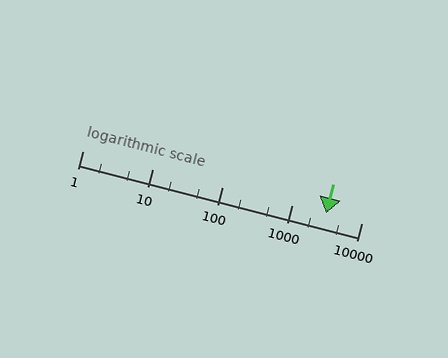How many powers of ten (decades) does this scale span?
The scale spans 4 decades, from 1 to 10000.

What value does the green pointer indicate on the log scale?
The pointer indicates approximately 3100.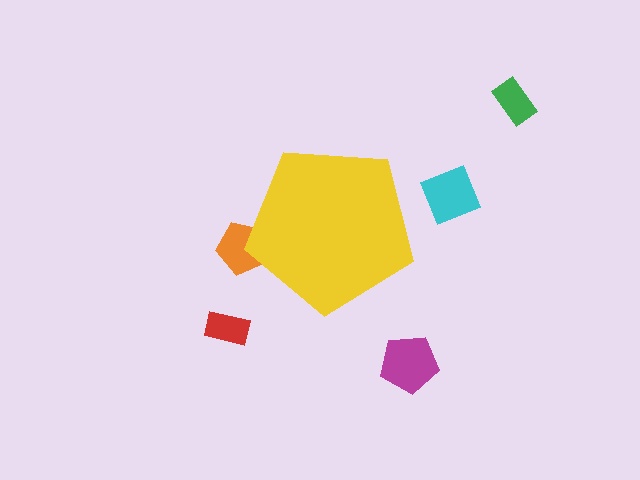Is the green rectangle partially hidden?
No, the green rectangle is fully visible.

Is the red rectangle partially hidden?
No, the red rectangle is fully visible.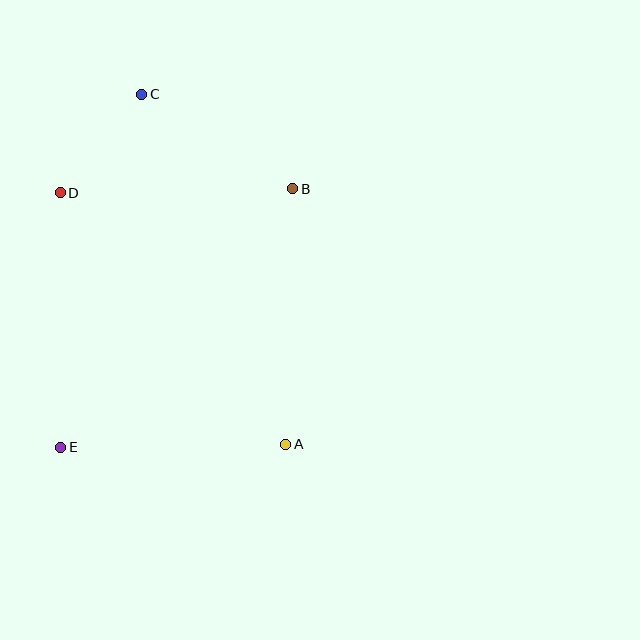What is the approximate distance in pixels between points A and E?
The distance between A and E is approximately 225 pixels.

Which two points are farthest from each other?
Points A and C are farthest from each other.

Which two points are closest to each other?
Points C and D are closest to each other.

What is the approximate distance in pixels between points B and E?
The distance between B and E is approximately 347 pixels.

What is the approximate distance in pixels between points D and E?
The distance between D and E is approximately 255 pixels.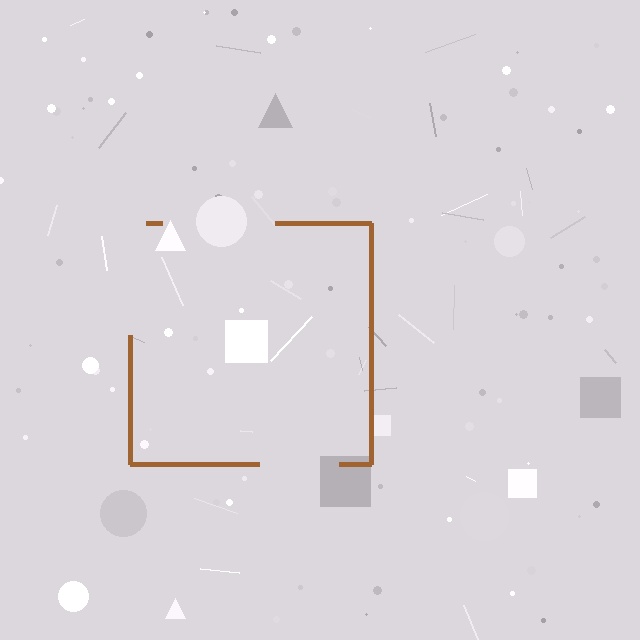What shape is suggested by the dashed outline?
The dashed outline suggests a square.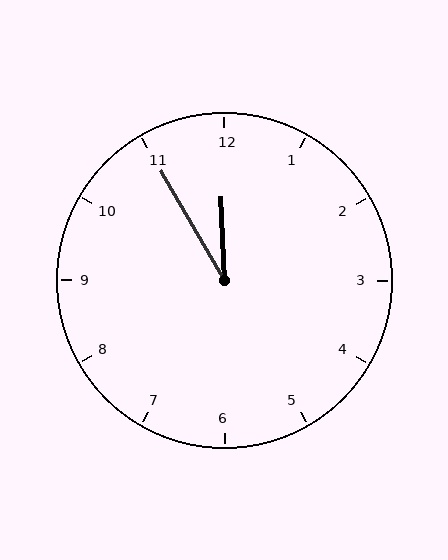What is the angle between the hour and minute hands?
Approximately 28 degrees.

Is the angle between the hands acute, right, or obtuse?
It is acute.